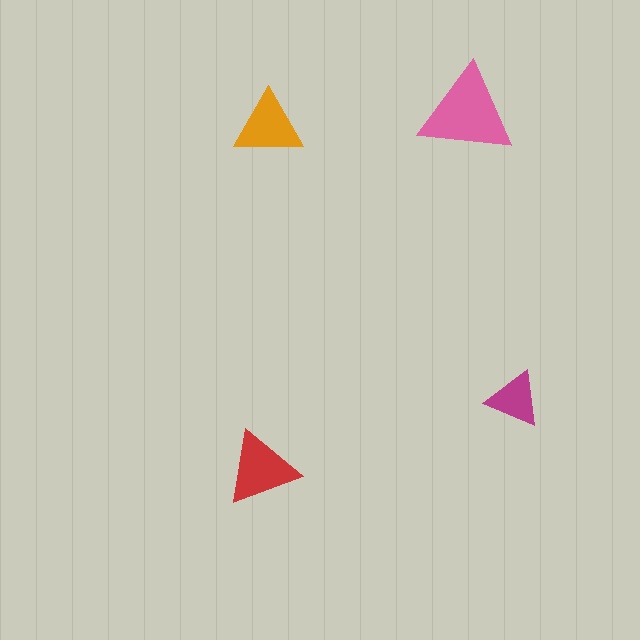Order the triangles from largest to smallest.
the pink one, the red one, the orange one, the magenta one.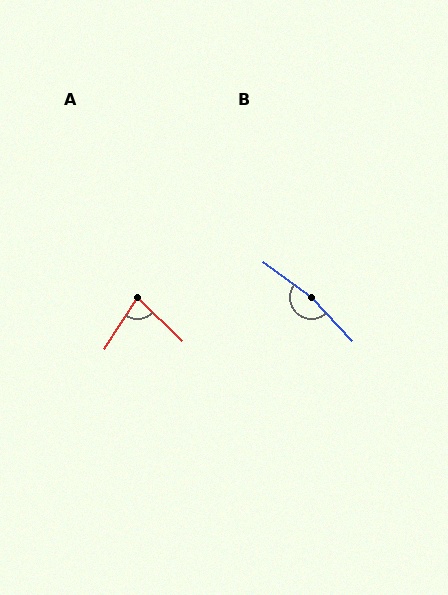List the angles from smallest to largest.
A (78°), B (170°).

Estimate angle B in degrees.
Approximately 170 degrees.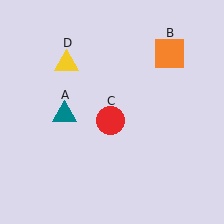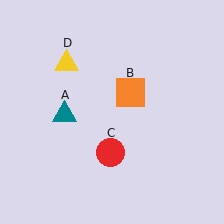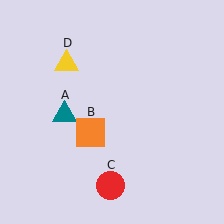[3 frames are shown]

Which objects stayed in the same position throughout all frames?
Teal triangle (object A) and yellow triangle (object D) remained stationary.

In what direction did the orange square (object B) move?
The orange square (object B) moved down and to the left.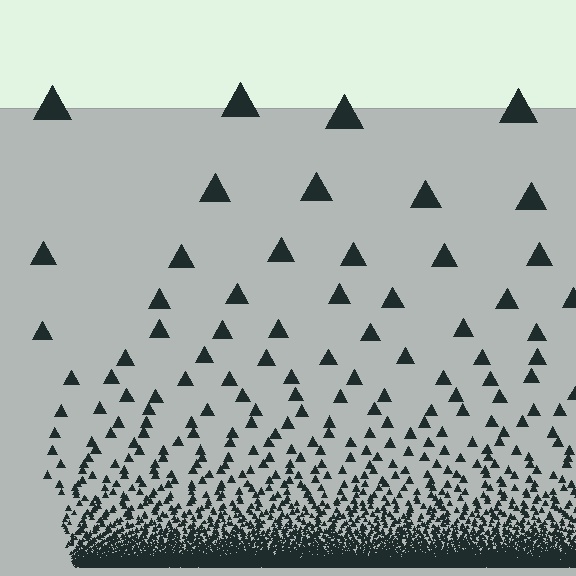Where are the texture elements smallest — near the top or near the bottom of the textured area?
Near the bottom.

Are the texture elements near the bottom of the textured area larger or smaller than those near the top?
Smaller. The gradient is inverted — elements near the bottom are smaller and denser.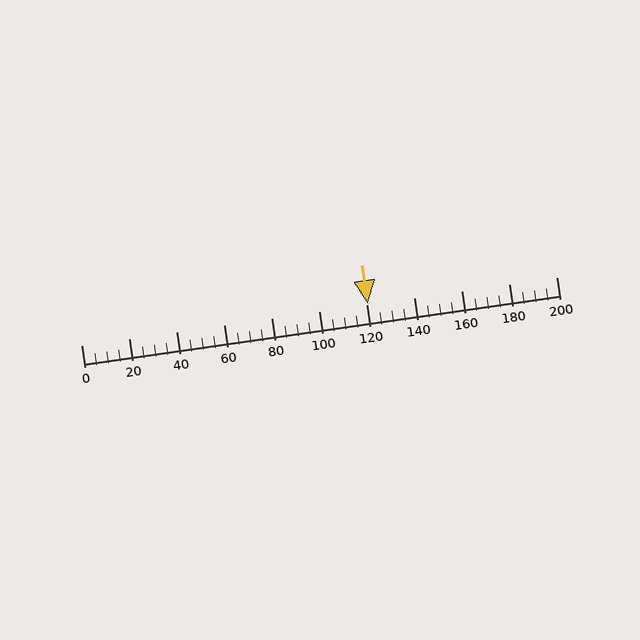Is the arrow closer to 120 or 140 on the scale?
The arrow is closer to 120.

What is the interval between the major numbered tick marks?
The major tick marks are spaced 20 units apart.